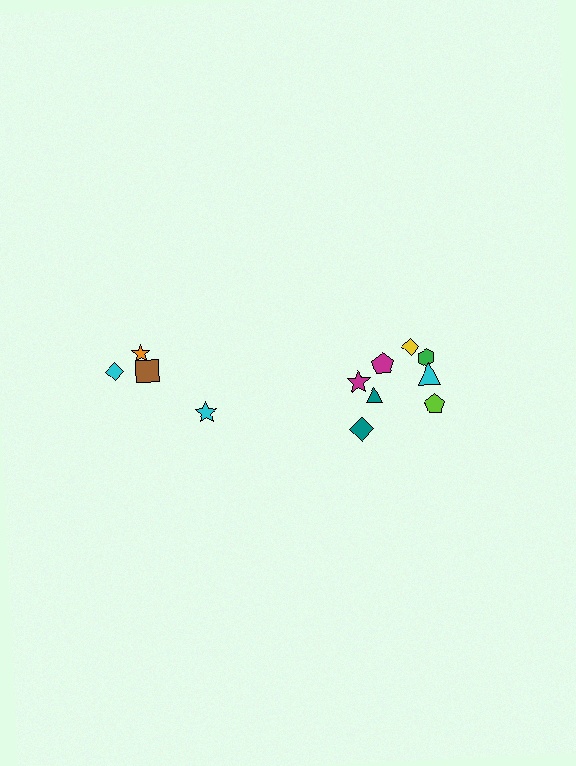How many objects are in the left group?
There are 4 objects.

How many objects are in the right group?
There are 8 objects.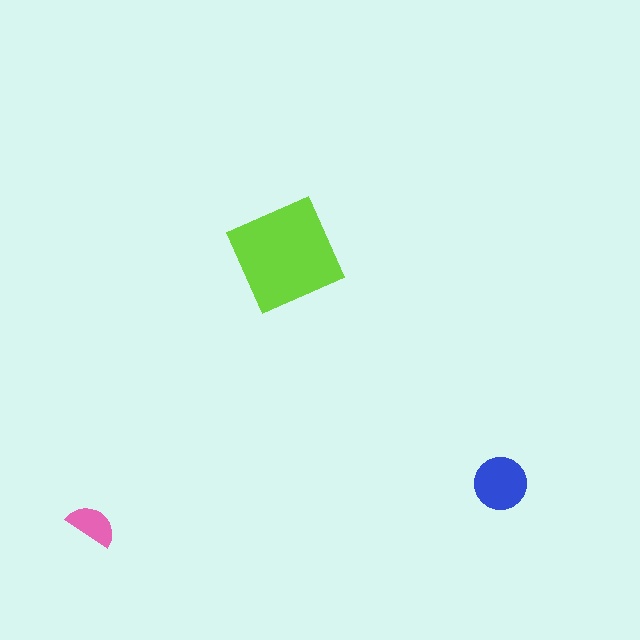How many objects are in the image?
There are 3 objects in the image.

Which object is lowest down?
The pink semicircle is bottommost.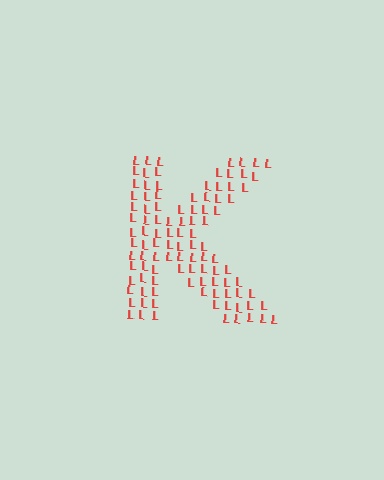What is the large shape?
The large shape is the letter K.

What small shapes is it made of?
It is made of small letter L's.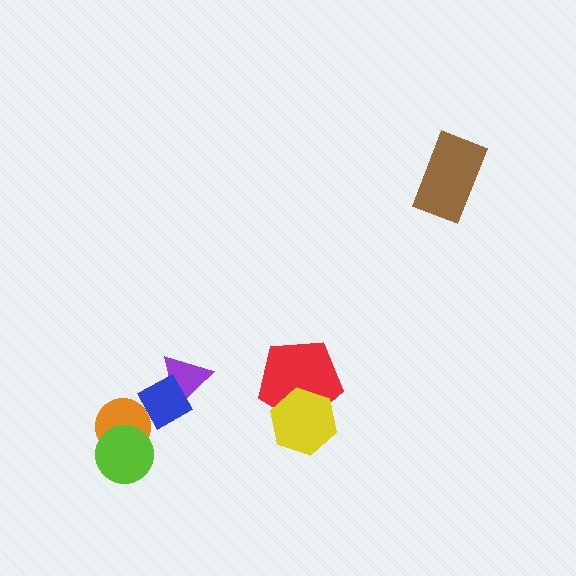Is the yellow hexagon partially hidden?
No, no other shape covers it.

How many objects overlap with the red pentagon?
1 object overlaps with the red pentagon.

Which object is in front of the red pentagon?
The yellow hexagon is in front of the red pentagon.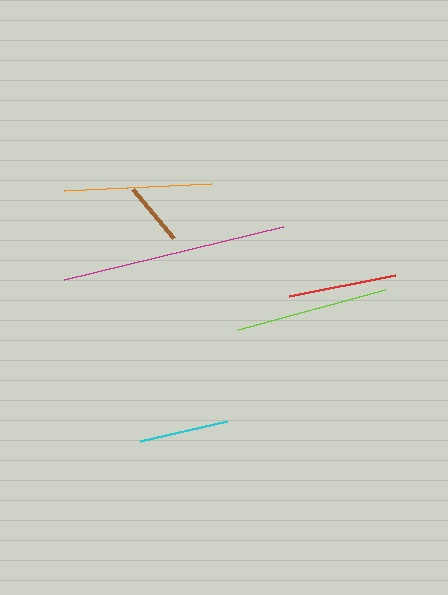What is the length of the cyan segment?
The cyan segment is approximately 89 pixels long.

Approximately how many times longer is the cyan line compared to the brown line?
The cyan line is approximately 1.4 times the length of the brown line.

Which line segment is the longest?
The magenta line is the longest at approximately 225 pixels.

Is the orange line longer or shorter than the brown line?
The orange line is longer than the brown line.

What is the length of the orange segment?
The orange segment is approximately 147 pixels long.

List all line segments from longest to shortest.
From longest to shortest: magenta, lime, orange, red, cyan, brown.